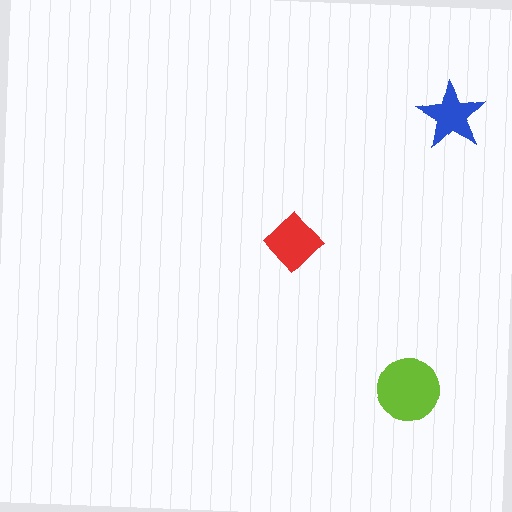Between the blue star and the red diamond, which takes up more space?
The red diamond.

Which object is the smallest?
The blue star.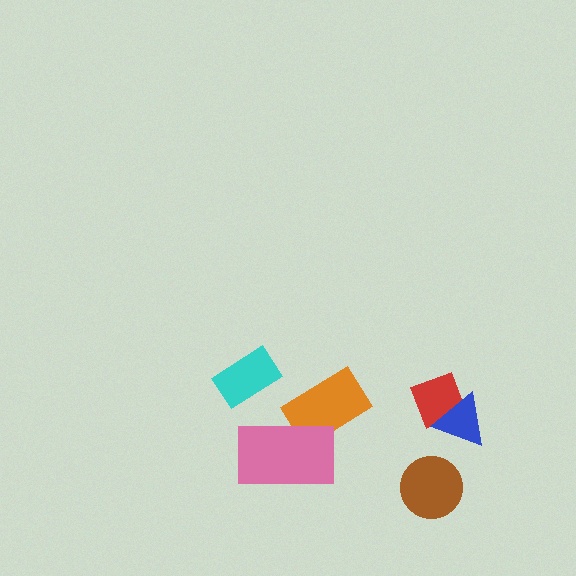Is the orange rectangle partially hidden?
Yes, it is partially covered by another shape.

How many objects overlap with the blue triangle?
1 object overlaps with the blue triangle.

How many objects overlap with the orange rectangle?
1 object overlaps with the orange rectangle.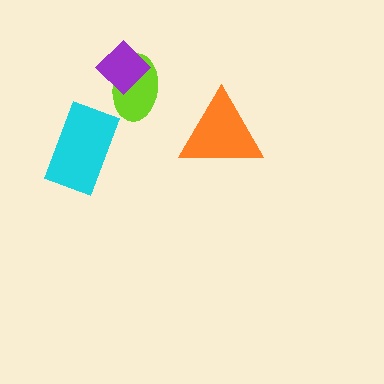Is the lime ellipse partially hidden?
Yes, it is partially covered by another shape.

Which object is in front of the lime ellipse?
The purple diamond is in front of the lime ellipse.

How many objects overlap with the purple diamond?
1 object overlaps with the purple diamond.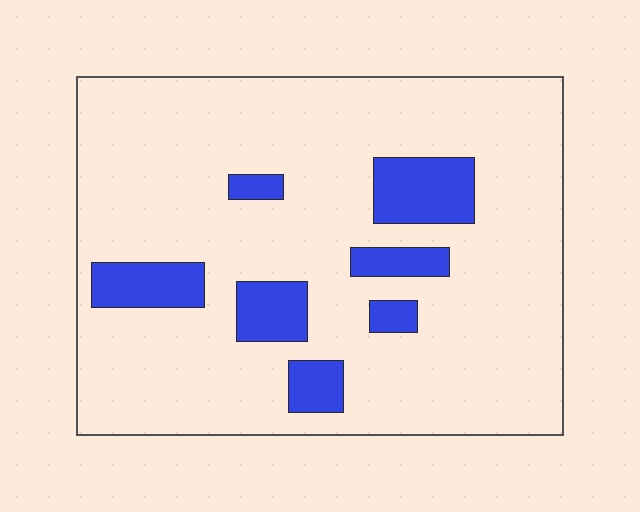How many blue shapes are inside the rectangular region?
7.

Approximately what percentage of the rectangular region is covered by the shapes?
Approximately 15%.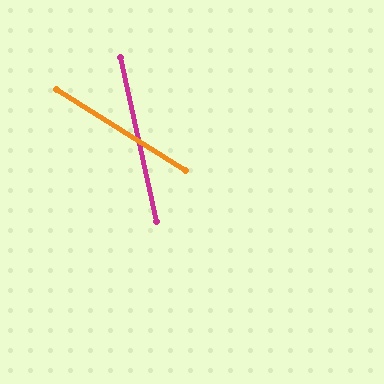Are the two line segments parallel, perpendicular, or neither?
Neither parallel nor perpendicular — they differ by about 45°.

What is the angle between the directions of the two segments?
Approximately 45 degrees.